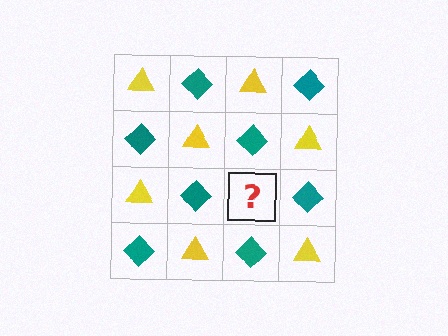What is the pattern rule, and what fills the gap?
The rule is that it alternates yellow triangle and teal diamond in a checkerboard pattern. The gap should be filled with a yellow triangle.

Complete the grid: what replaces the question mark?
The question mark should be replaced with a yellow triangle.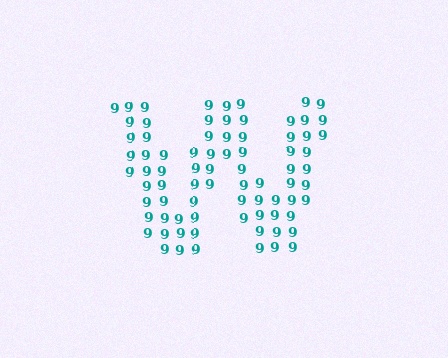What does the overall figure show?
The overall figure shows the letter W.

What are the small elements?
The small elements are digit 9's.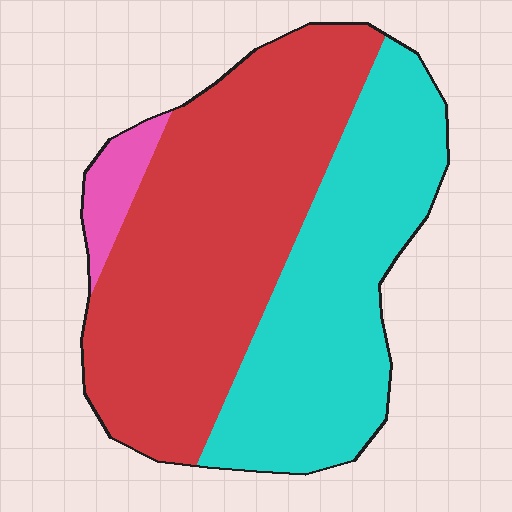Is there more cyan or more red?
Red.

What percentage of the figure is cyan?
Cyan covers 40% of the figure.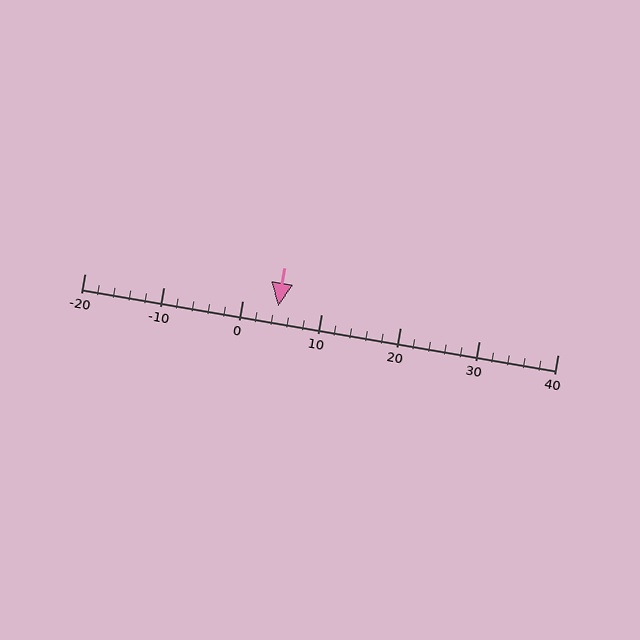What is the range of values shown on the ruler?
The ruler shows values from -20 to 40.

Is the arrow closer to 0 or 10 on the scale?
The arrow is closer to 0.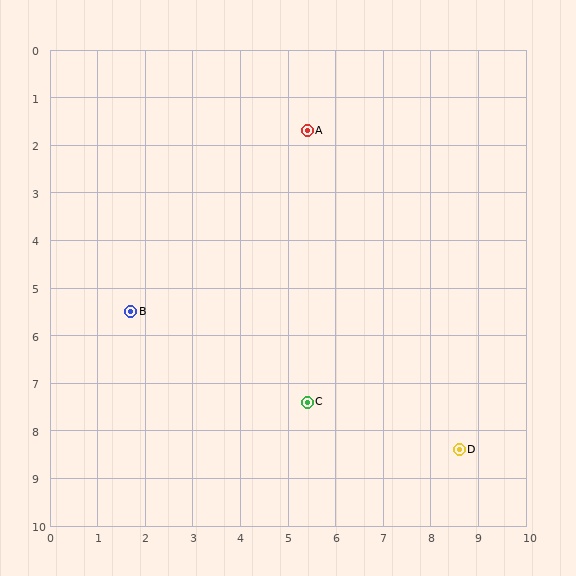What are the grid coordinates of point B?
Point B is at approximately (1.7, 5.5).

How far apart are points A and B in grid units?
Points A and B are about 5.3 grid units apart.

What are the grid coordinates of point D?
Point D is at approximately (8.6, 8.4).